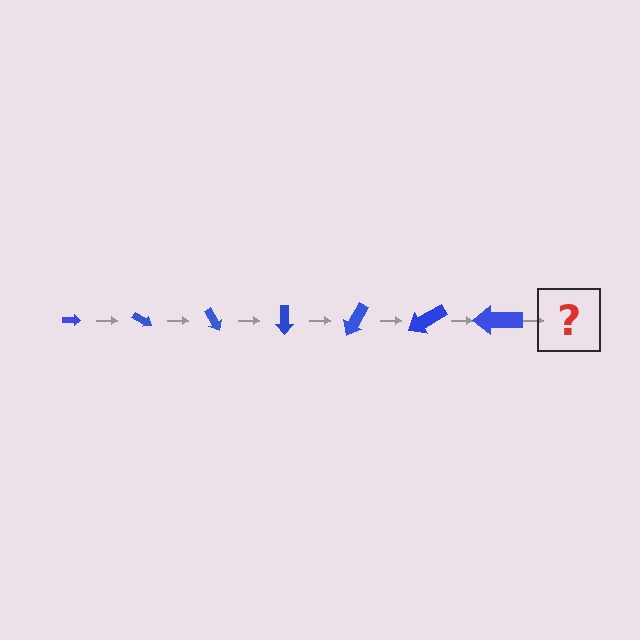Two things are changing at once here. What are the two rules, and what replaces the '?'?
The two rules are that the arrow grows larger each step and it rotates 30 degrees each step. The '?' should be an arrow, larger than the previous one and rotated 210 degrees from the start.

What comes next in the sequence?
The next element should be an arrow, larger than the previous one and rotated 210 degrees from the start.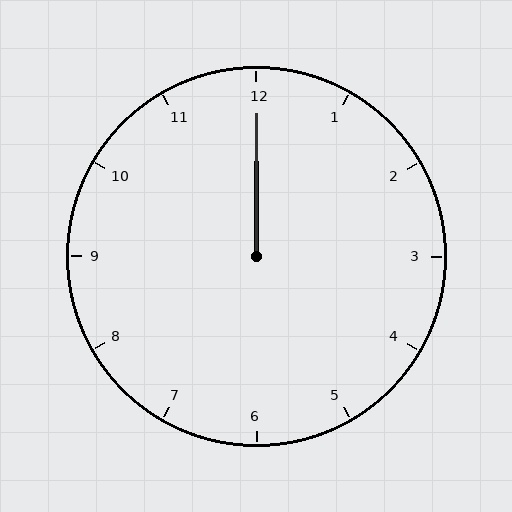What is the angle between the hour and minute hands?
Approximately 0 degrees.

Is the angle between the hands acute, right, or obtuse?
It is acute.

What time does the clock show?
12:00.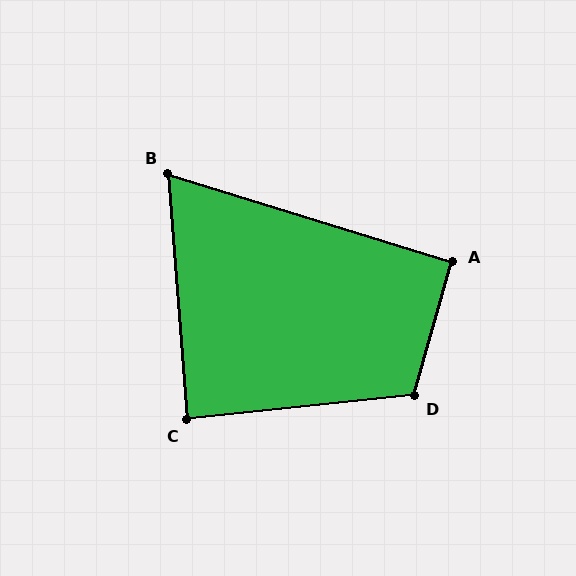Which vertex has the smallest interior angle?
B, at approximately 68 degrees.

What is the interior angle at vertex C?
Approximately 88 degrees (approximately right).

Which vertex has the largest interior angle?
D, at approximately 112 degrees.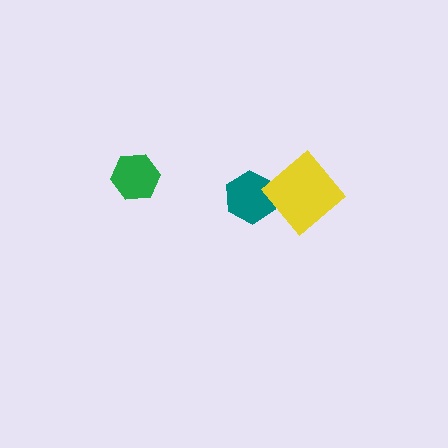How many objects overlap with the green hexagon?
0 objects overlap with the green hexagon.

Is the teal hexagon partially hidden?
Yes, it is partially covered by another shape.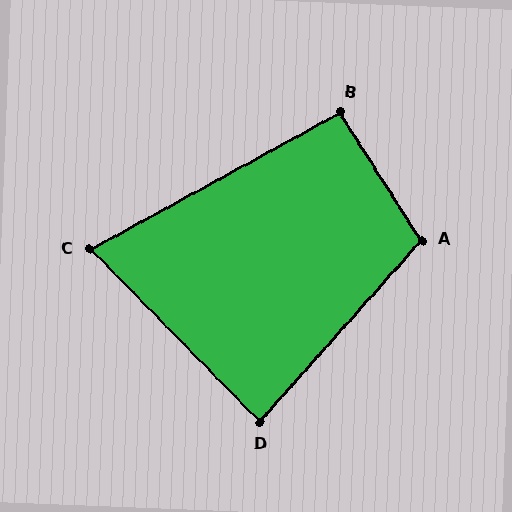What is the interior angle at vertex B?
Approximately 94 degrees (approximately right).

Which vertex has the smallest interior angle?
C, at approximately 74 degrees.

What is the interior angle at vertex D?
Approximately 86 degrees (approximately right).